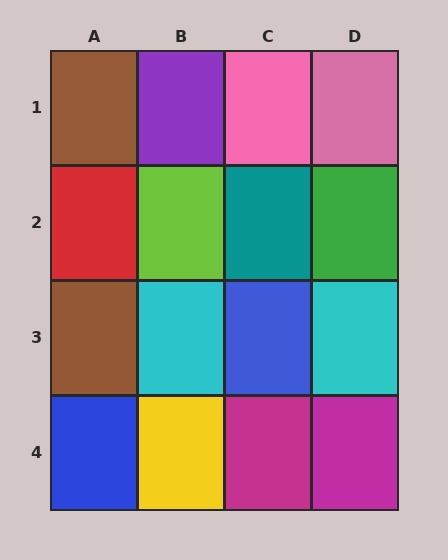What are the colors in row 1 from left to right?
Brown, purple, pink, pink.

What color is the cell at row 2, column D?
Green.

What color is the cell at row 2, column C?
Teal.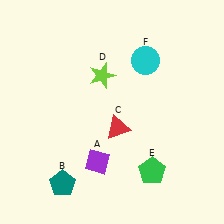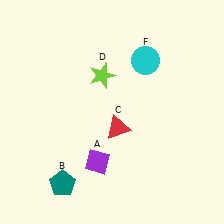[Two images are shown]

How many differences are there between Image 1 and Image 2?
There is 1 difference between the two images.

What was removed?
The green pentagon (E) was removed in Image 2.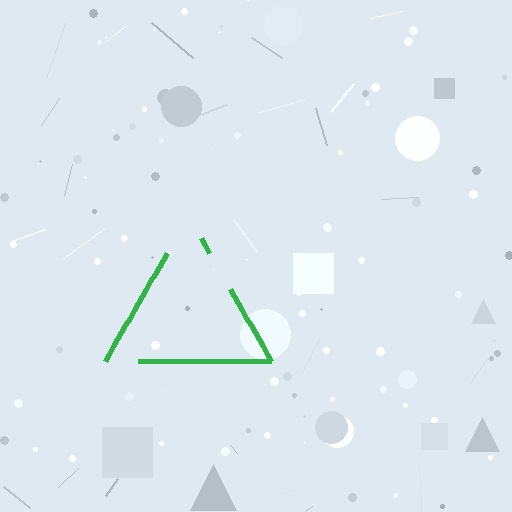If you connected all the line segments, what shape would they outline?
They would outline a triangle.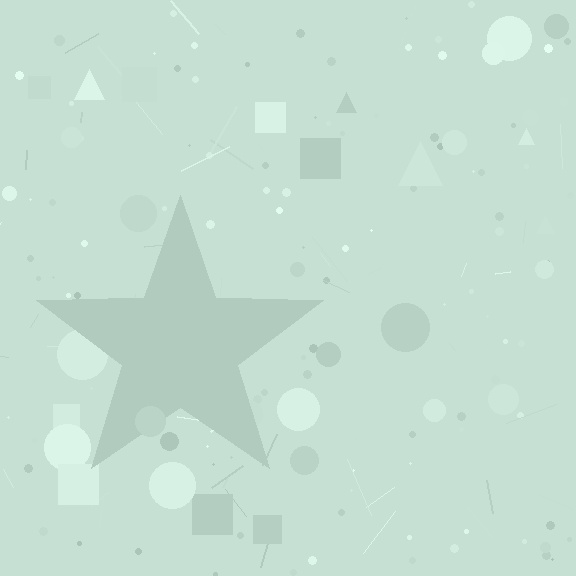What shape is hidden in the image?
A star is hidden in the image.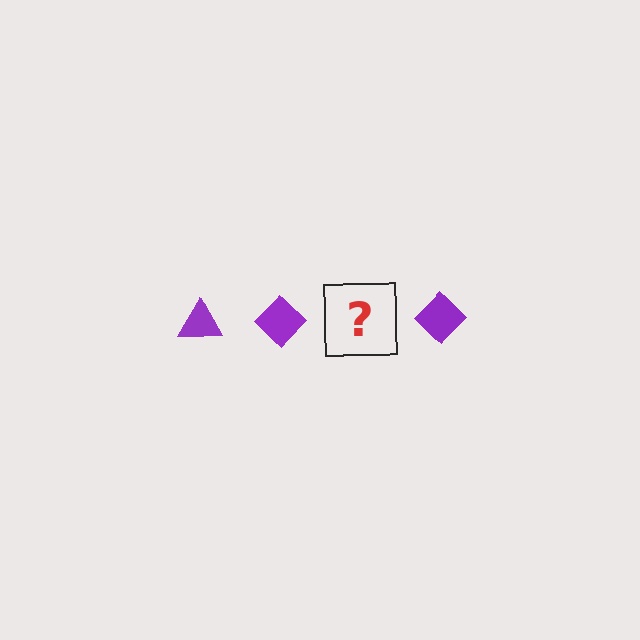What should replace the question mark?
The question mark should be replaced with a purple triangle.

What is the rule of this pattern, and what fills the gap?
The rule is that the pattern cycles through triangle, diamond shapes in purple. The gap should be filled with a purple triangle.